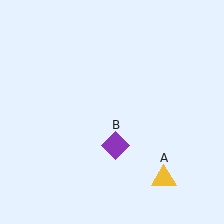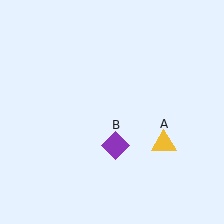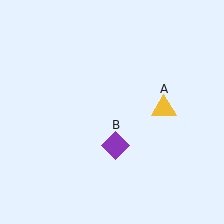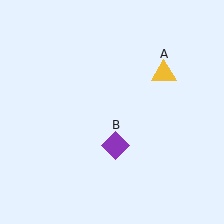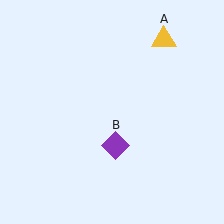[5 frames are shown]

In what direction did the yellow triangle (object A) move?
The yellow triangle (object A) moved up.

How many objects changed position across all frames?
1 object changed position: yellow triangle (object A).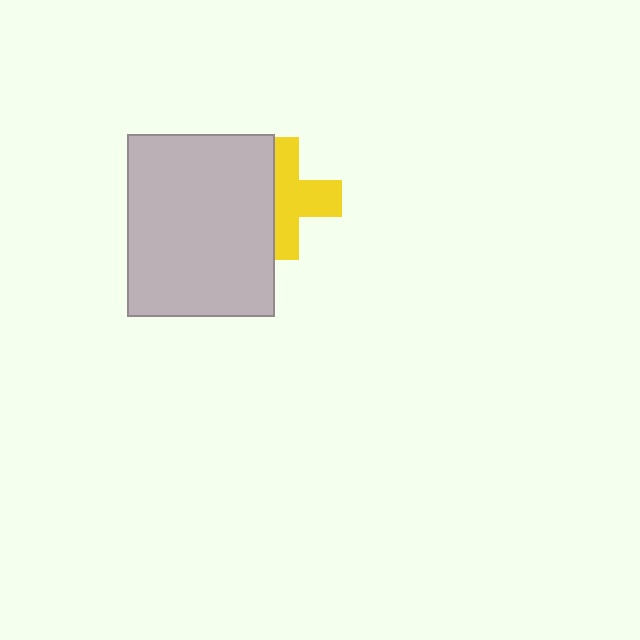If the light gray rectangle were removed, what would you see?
You would see the complete yellow cross.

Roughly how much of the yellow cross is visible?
About half of it is visible (roughly 58%).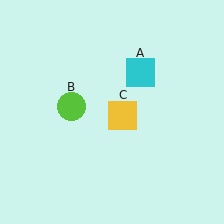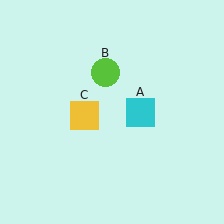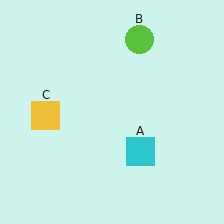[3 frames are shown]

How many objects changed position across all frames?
3 objects changed position: cyan square (object A), lime circle (object B), yellow square (object C).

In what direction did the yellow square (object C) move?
The yellow square (object C) moved left.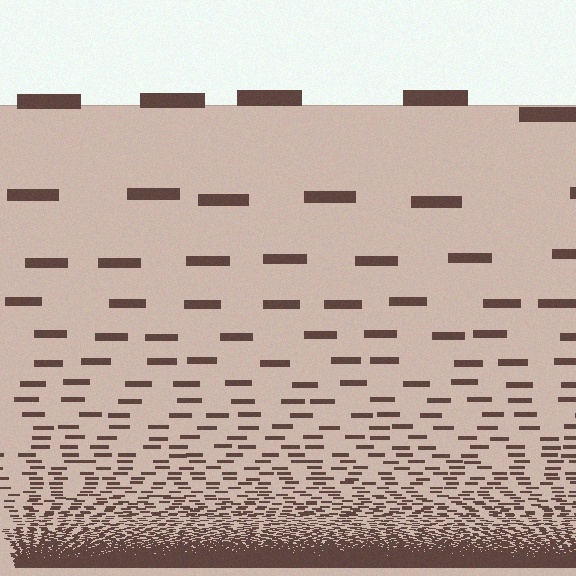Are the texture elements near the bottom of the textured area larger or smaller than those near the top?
Smaller. The gradient is inverted — elements near the bottom are smaller and denser.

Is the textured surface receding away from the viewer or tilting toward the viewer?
The surface appears to tilt toward the viewer. Texture elements get larger and sparser toward the top.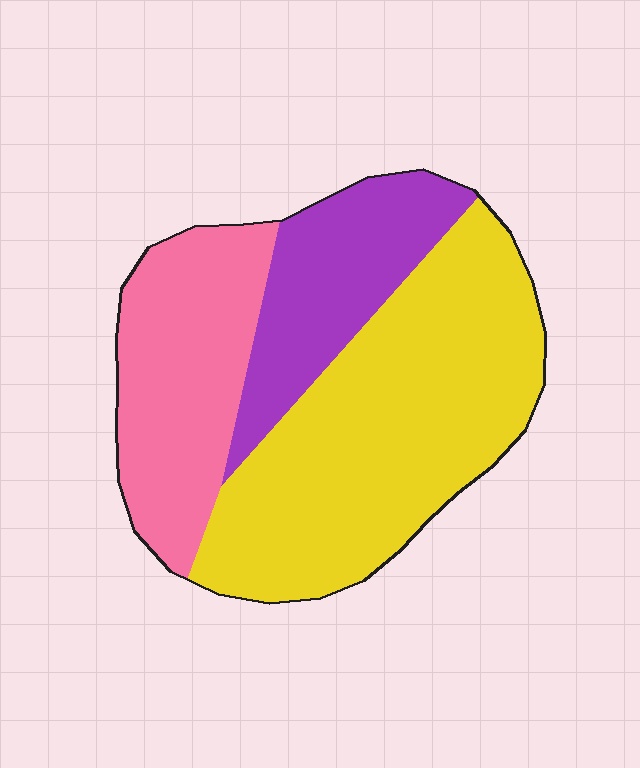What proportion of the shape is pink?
Pink covers 27% of the shape.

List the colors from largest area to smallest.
From largest to smallest: yellow, pink, purple.